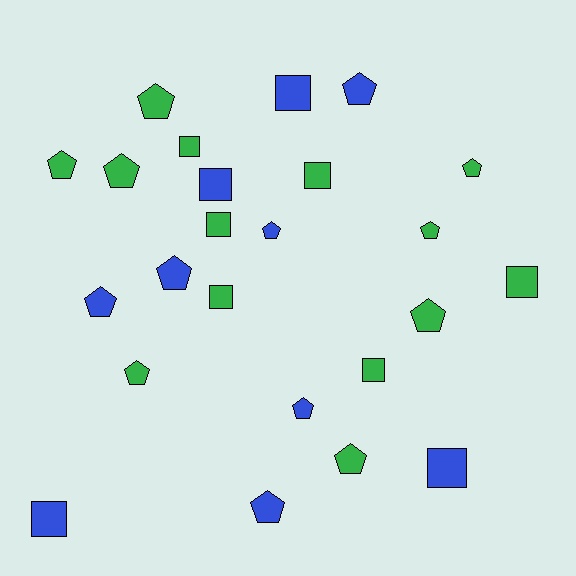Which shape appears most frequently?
Pentagon, with 14 objects.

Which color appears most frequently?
Green, with 14 objects.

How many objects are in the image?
There are 24 objects.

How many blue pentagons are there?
There are 6 blue pentagons.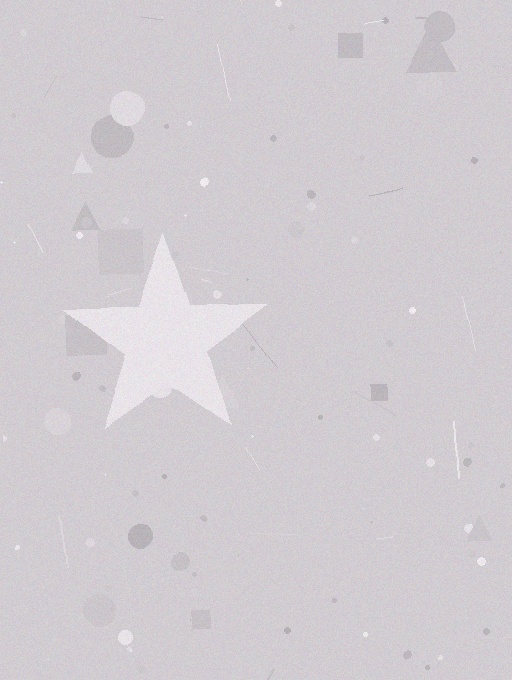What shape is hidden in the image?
A star is hidden in the image.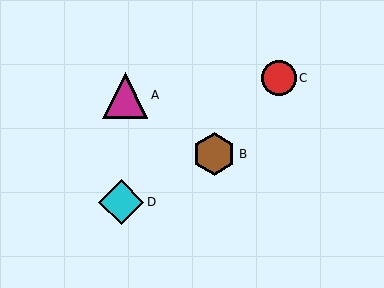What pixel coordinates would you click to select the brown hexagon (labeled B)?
Click at (214, 154) to select the brown hexagon B.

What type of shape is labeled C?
Shape C is a red circle.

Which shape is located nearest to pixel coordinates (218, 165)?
The brown hexagon (labeled B) at (214, 154) is nearest to that location.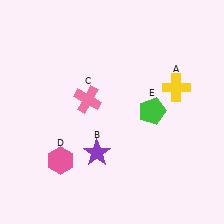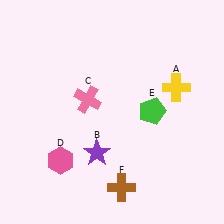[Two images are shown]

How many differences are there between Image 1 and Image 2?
There is 1 difference between the two images.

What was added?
A brown cross (F) was added in Image 2.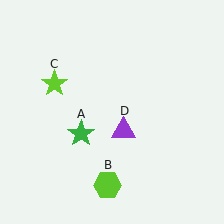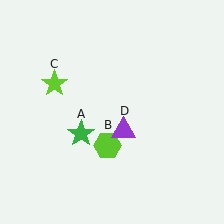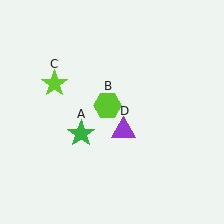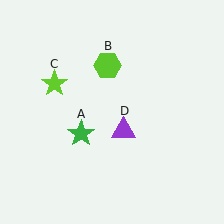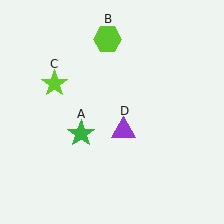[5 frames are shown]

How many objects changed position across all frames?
1 object changed position: lime hexagon (object B).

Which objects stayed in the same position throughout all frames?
Green star (object A) and lime star (object C) and purple triangle (object D) remained stationary.